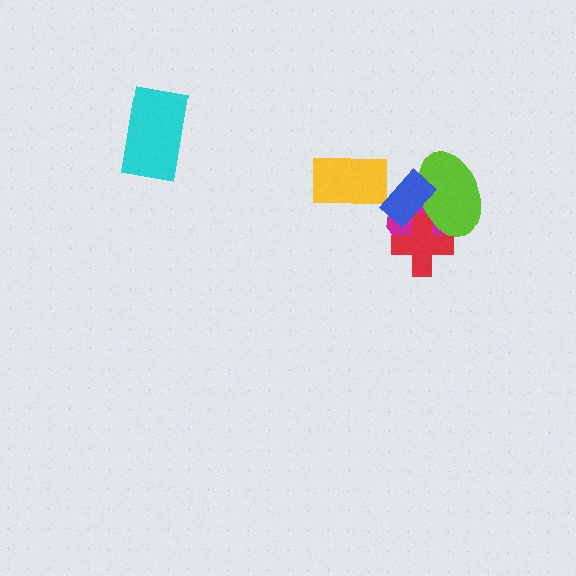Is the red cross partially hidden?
Yes, it is partially covered by another shape.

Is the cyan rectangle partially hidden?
No, no other shape covers it.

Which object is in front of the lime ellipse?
The blue rectangle is in front of the lime ellipse.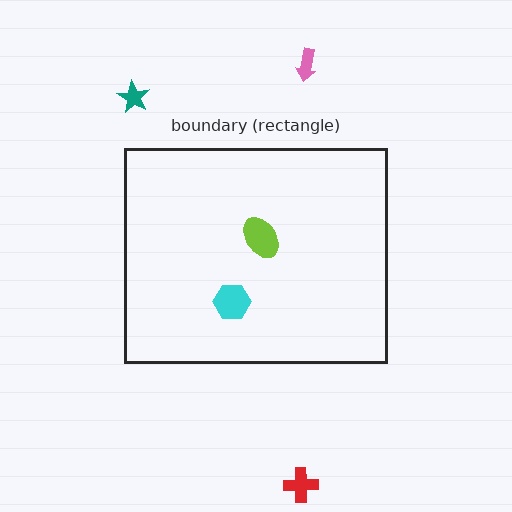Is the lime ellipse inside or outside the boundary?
Inside.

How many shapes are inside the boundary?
2 inside, 3 outside.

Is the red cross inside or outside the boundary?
Outside.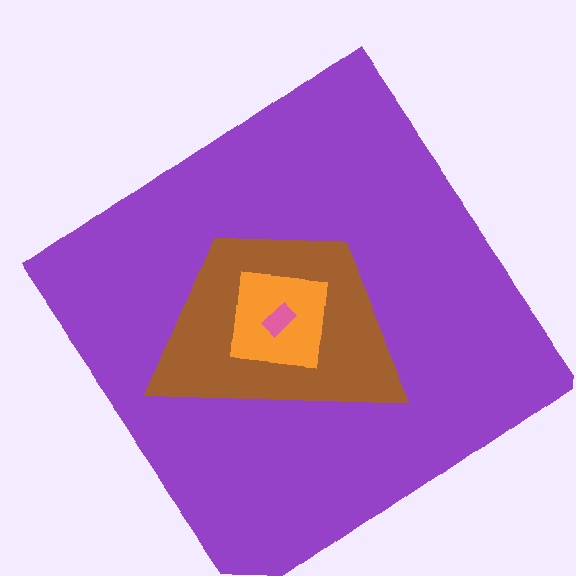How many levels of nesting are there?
4.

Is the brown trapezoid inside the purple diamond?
Yes.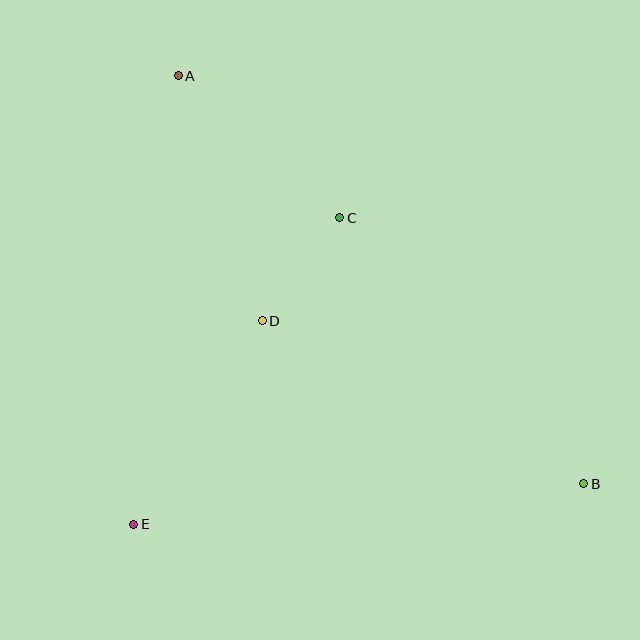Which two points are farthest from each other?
Points A and B are farthest from each other.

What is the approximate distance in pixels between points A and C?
The distance between A and C is approximately 215 pixels.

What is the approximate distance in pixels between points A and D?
The distance between A and D is approximately 259 pixels.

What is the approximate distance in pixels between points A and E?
The distance between A and E is approximately 451 pixels.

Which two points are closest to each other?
Points C and D are closest to each other.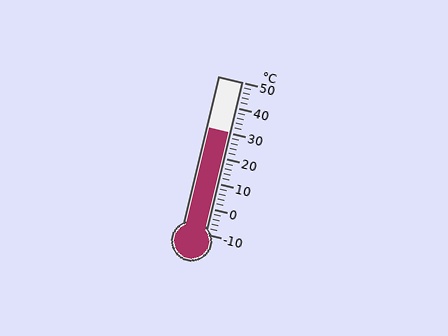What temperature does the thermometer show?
The thermometer shows approximately 30°C.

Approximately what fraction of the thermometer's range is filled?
The thermometer is filled to approximately 65% of its range.